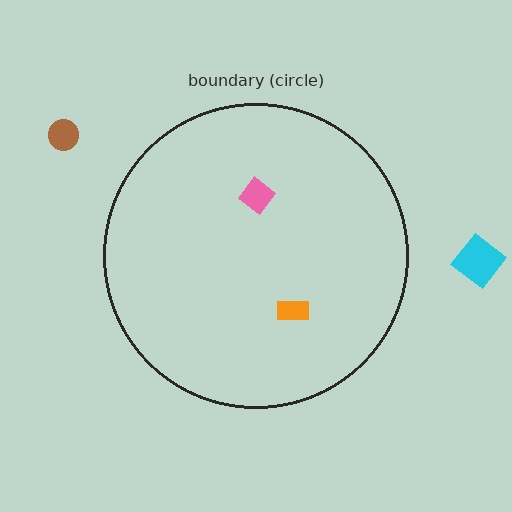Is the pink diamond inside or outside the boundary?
Inside.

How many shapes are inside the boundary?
2 inside, 2 outside.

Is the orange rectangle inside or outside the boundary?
Inside.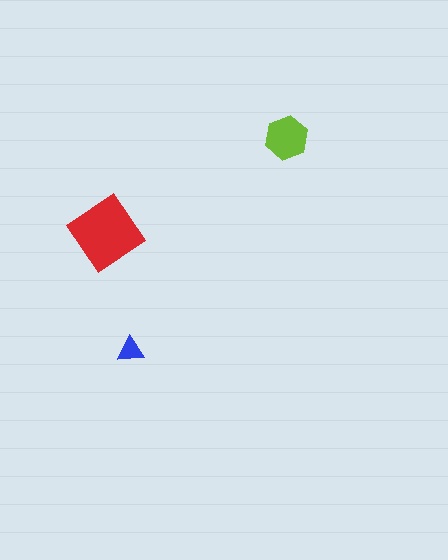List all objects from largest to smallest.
The red diamond, the lime hexagon, the blue triangle.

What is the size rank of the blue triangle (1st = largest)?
3rd.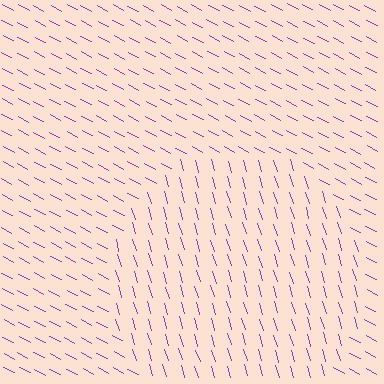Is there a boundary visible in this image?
Yes, there is a texture boundary formed by a change in line orientation.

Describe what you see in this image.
The image is filled with small purple line segments. A circle region in the image has lines oriented differently from the surrounding lines, creating a visible texture boundary.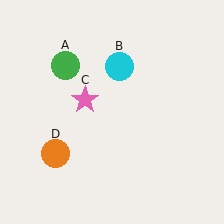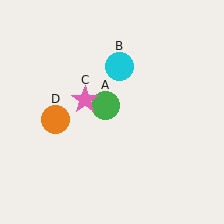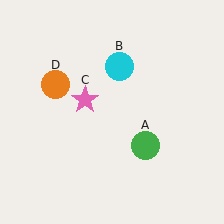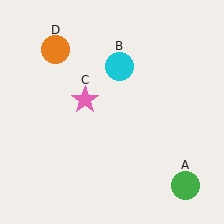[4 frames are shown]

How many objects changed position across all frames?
2 objects changed position: green circle (object A), orange circle (object D).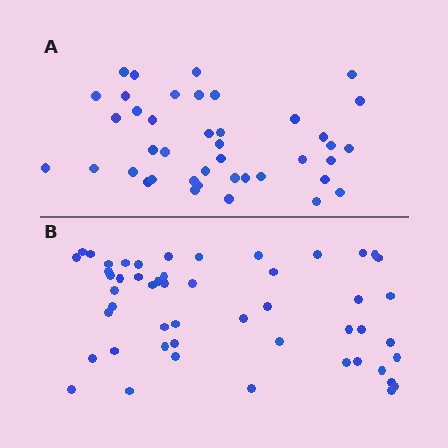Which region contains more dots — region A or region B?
Region B (the bottom region) has more dots.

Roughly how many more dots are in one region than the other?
Region B has roughly 10 or so more dots than region A.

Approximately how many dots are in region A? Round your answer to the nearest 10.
About 40 dots. (The exact count is 41, which rounds to 40.)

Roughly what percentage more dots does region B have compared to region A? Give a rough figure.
About 25% more.